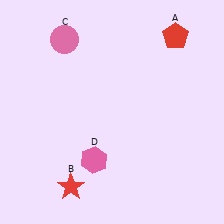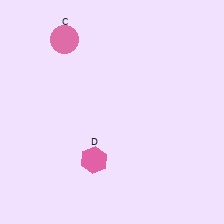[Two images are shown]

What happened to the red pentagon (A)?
The red pentagon (A) was removed in Image 2. It was in the top-right area of Image 1.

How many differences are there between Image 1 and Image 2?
There are 2 differences between the two images.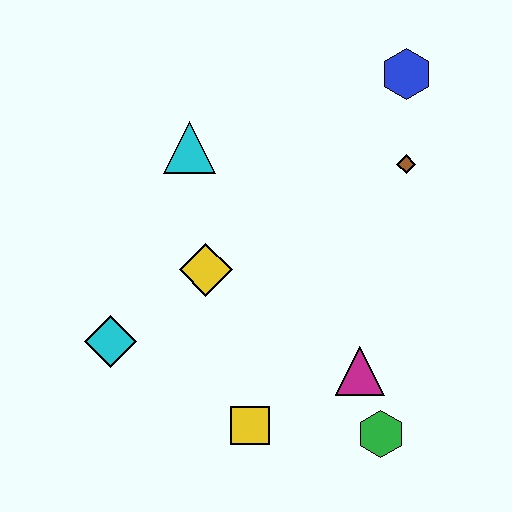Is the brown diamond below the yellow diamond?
No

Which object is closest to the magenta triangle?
The green hexagon is closest to the magenta triangle.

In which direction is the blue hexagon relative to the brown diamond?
The blue hexagon is above the brown diamond.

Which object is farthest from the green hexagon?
The blue hexagon is farthest from the green hexagon.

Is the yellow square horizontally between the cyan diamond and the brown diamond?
Yes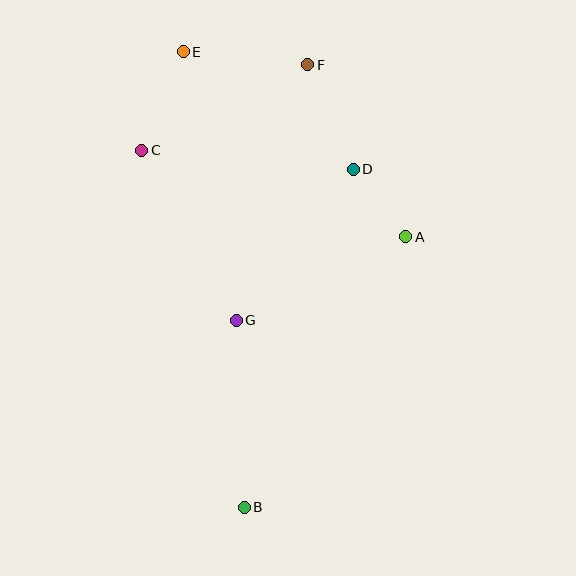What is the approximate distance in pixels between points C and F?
The distance between C and F is approximately 187 pixels.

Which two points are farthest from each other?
Points B and E are farthest from each other.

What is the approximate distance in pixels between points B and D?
The distance between B and D is approximately 355 pixels.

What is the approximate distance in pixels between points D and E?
The distance between D and E is approximately 207 pixels.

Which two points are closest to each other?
Points A and D are closest to each other.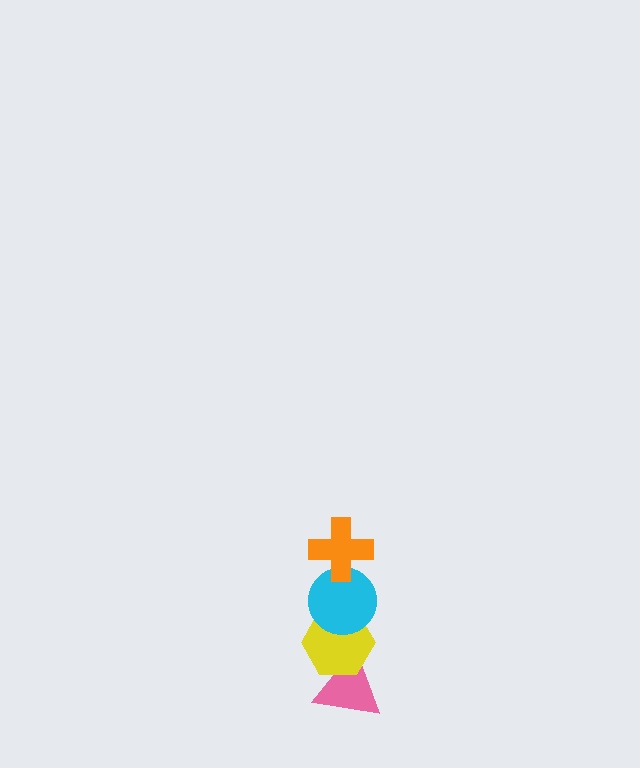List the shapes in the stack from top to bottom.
From top to bottom: the orange cross, the cyan circle, the yellow hexagon, the pink triangle.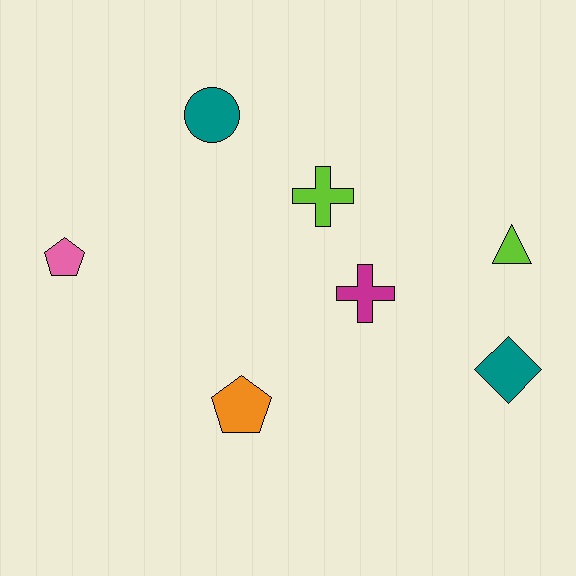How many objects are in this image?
There are 7 objects.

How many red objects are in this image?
There are no red objects.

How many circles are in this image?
There is 1 circle.